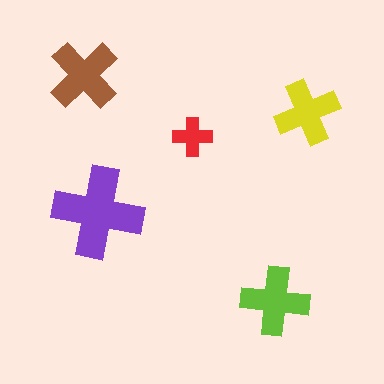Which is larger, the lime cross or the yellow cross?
The lime one.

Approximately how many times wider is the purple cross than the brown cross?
About 1.5 times wider.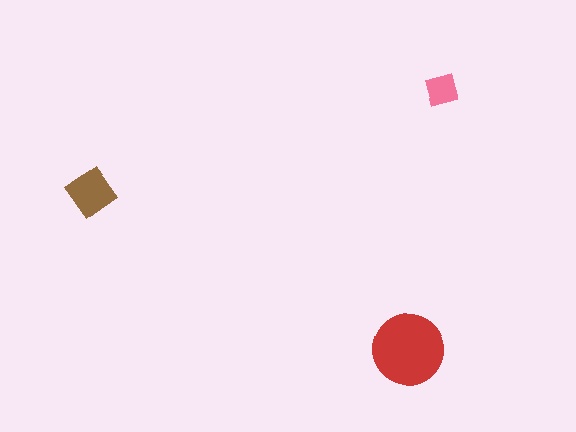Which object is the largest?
The red circle.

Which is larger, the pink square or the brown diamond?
The brown diamond.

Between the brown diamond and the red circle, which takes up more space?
The red circle.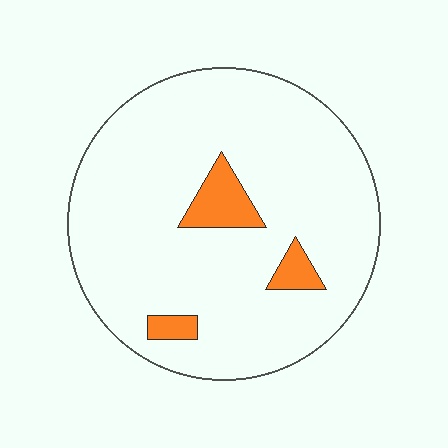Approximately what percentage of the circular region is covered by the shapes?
Approximately 10%.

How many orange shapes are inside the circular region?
3.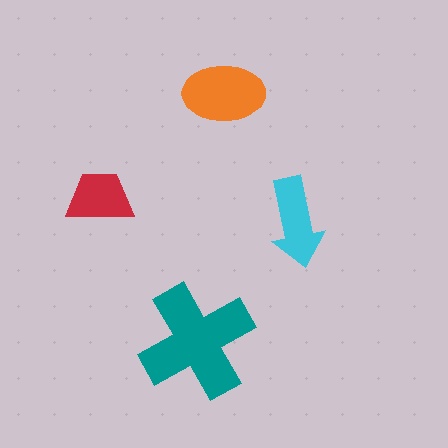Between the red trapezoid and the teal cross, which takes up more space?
The teal cross.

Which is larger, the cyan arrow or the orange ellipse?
The orange ellipse.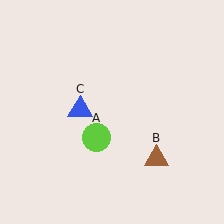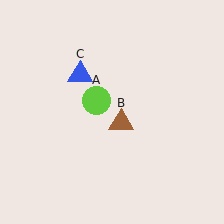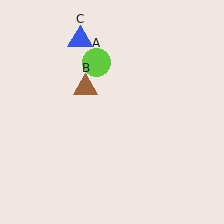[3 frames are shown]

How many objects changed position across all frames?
3 objects changed position: lime circle (object A), brown triangle (object B), blue triangle (object C).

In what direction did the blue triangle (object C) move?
The blue triangle (object C) moved up.